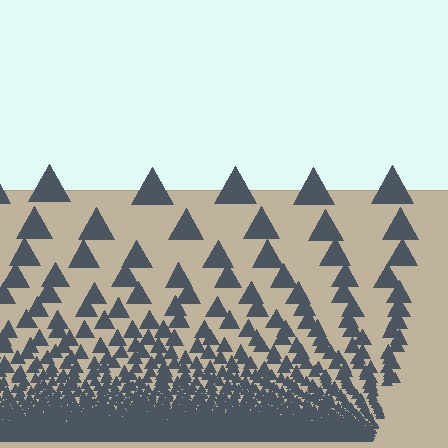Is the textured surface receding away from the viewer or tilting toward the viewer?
The surface appears to tilt toward the viewer. Texture elements get larger and sparser toward the top.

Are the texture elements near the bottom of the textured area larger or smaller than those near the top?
Smaller. The gradient is inverted — elements near the bottom are smaller and denser.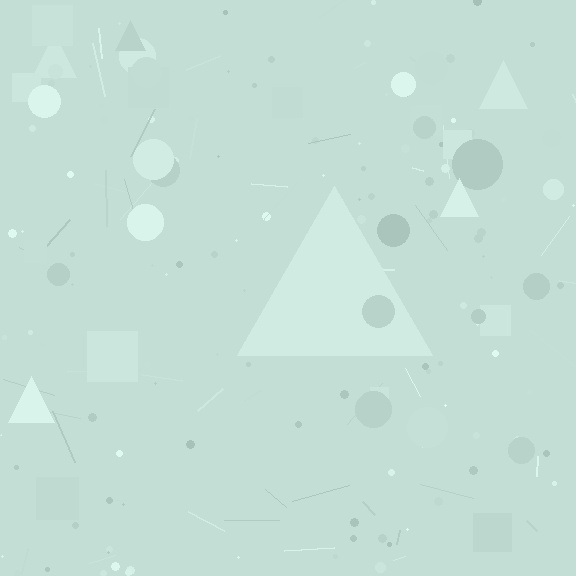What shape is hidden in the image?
A triangle is hidden in the image.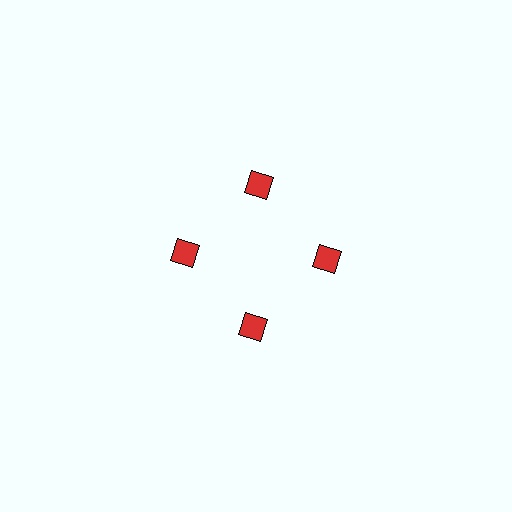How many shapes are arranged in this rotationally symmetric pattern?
There are 4 shapes, arranged in 4 groups of 1.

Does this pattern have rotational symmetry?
Yes, this pattern has 4-fold rotational symmetry. It looks the same after rotating 90 degrees around the center.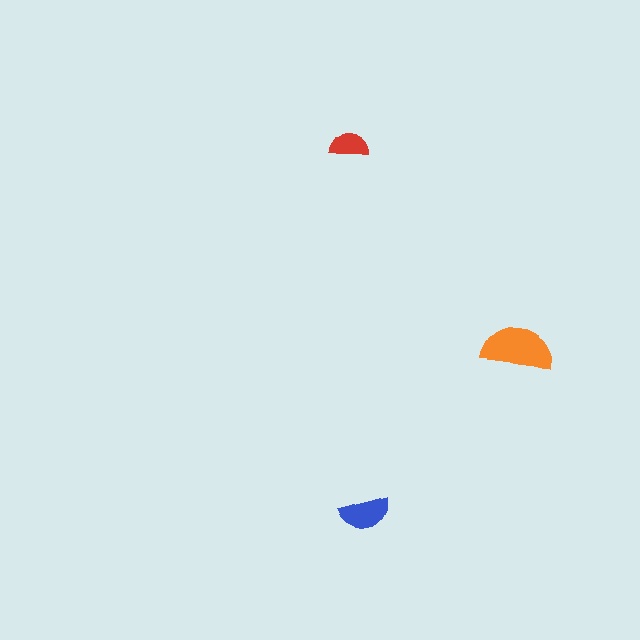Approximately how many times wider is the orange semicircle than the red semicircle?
About 2 times wider.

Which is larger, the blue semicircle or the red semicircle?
The blue one.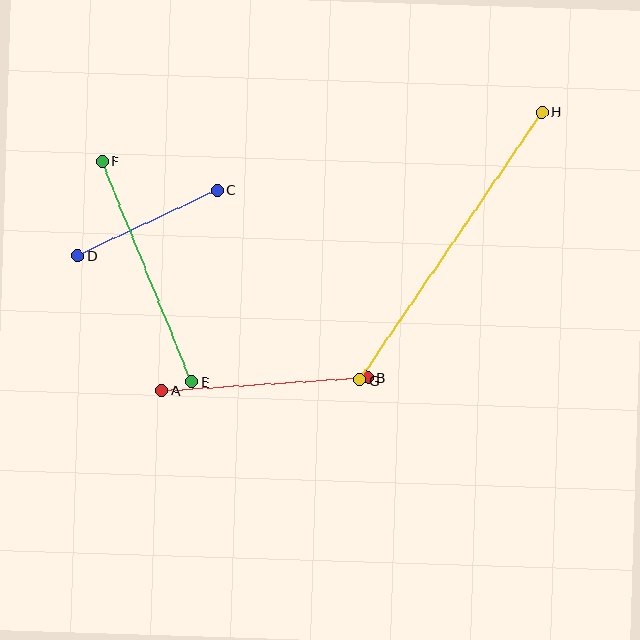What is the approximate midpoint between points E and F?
The midpoint is at approximately (147, 272) pixels.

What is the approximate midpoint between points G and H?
The midpoint is at approximately (451, 246) pixels.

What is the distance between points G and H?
The distance is approximately 324 pixels.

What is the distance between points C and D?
The distance is approximately 154 pixels.